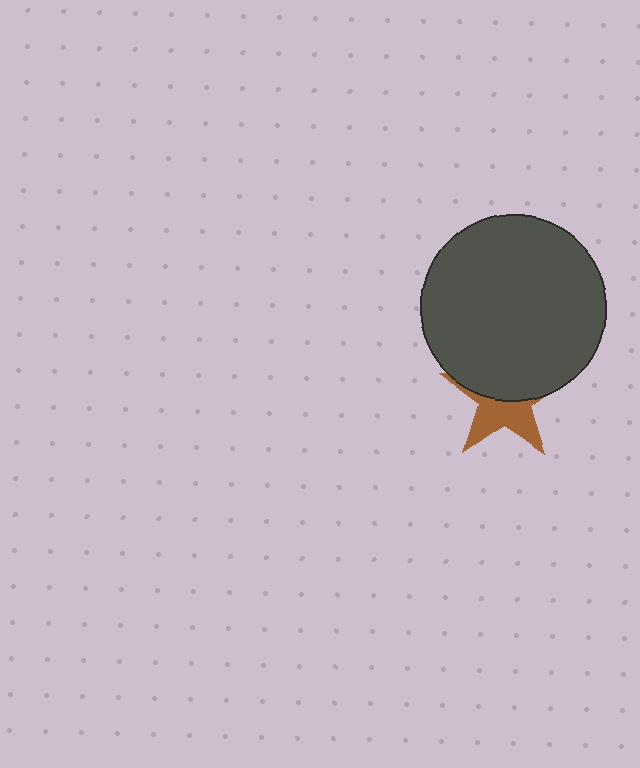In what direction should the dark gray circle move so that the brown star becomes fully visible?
The dark gray circle should move up. That is the shortest direction to clear the overlap and leave the brown star fully visible.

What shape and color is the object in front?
The object in front is a dark gray circle.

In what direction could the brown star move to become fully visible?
The brown star could move down. That would shift it out from behind the dark gray circle entirely.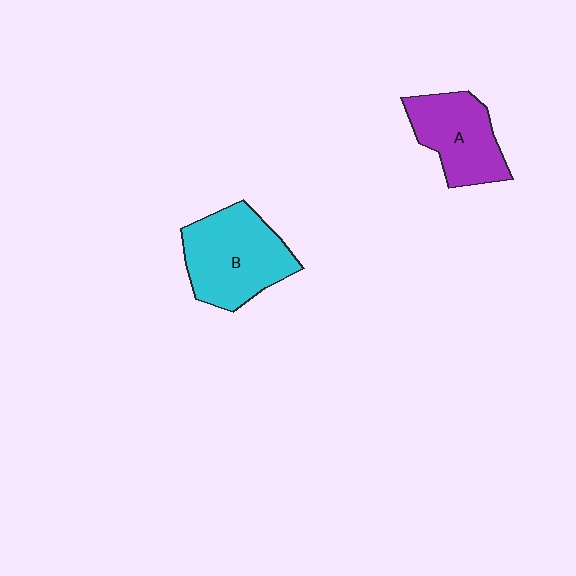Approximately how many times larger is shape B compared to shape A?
Approximately 1.3 times.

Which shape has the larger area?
Shape B (cyan).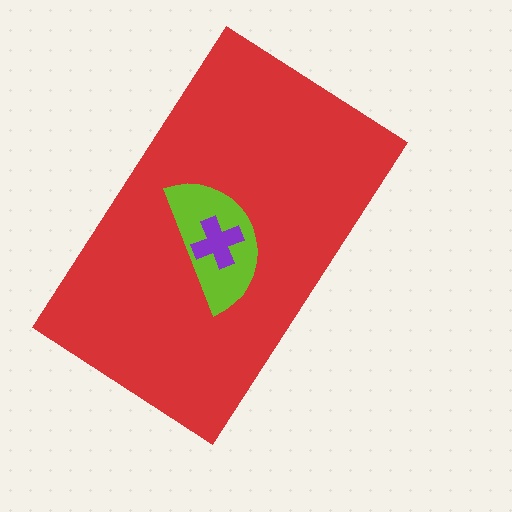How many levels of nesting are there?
3.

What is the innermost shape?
The purple cross.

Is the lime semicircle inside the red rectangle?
Yes.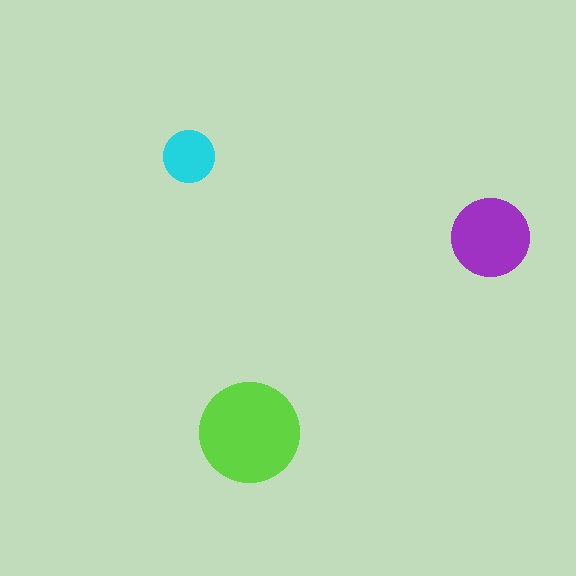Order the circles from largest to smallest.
the lime one, the purple one, the cyan one.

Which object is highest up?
The cyan circle is topmost.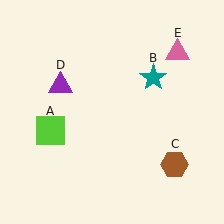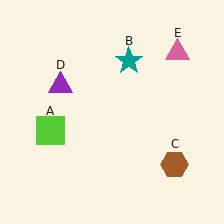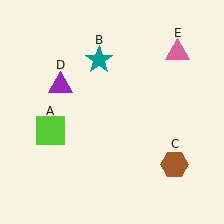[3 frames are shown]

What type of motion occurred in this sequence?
The teal star (object B) rotated counterclockwise around the center of the scene.